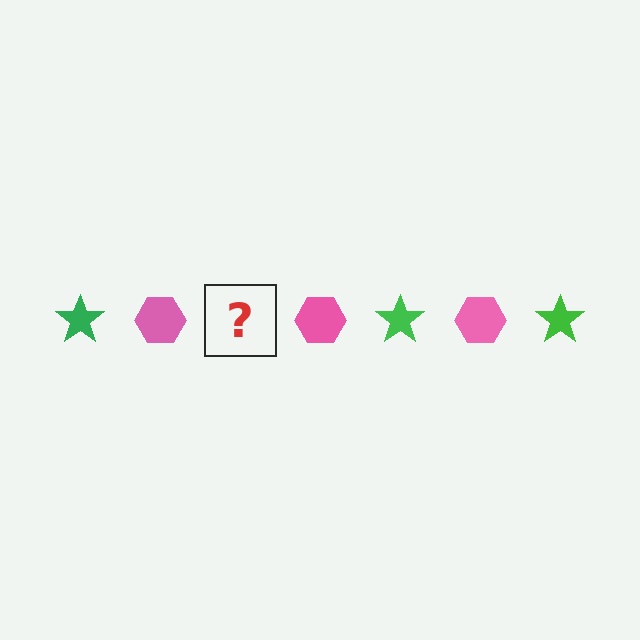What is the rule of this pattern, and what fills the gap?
The rule is that the pattern alternates between green star and pink hexagon. The gap should be filled with a green star.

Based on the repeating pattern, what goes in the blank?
The blank should be a green star.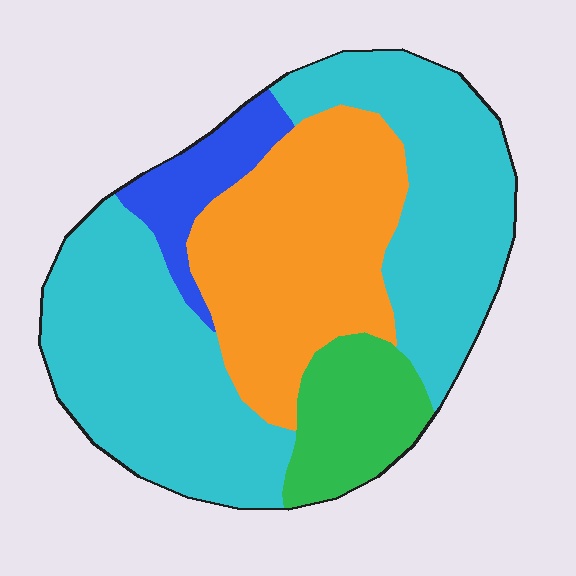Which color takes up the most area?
Cyan, at roughly 50%.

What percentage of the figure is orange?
Orange takes up about one quarter (1/4) of the figure.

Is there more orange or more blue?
Orange.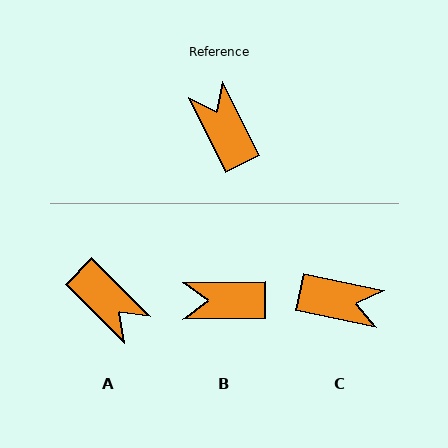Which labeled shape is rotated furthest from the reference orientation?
A, about 161 degrees away.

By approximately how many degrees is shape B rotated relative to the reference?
Approximately 65 degrees counter-clockwise.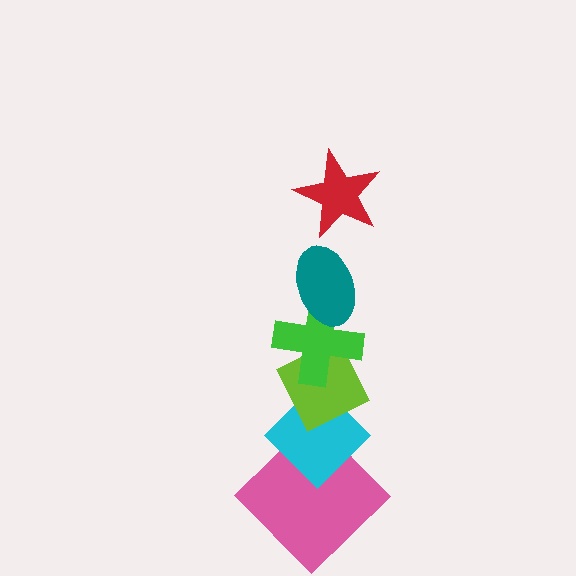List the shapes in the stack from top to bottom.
From top to bottom: the red star, the teal ellipse, the green cross, the lime diamond, the cyan diamond, the pink diamond.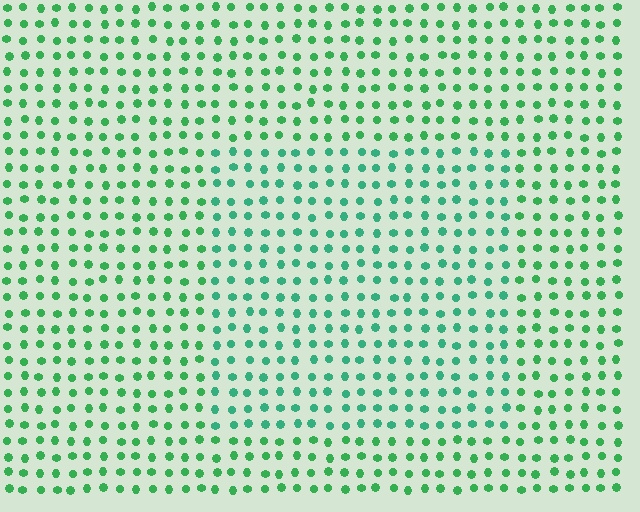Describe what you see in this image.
The image is filled with small green elements in a uniform arrangement. A rectangle-shaped region is visible where the elements are tinted to a slightly different hue, forming a subtle color boundary.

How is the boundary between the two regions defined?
The boundary is defined purely by a slight shift in hue (about 22 degrees). Spacing, size, and orientation are identical on both sides.